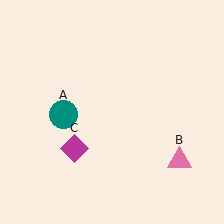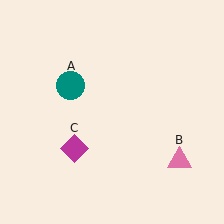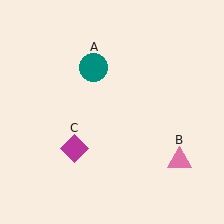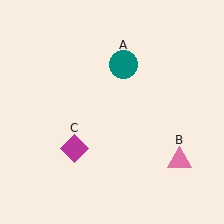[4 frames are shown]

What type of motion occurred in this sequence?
The teal circle (object A) rotated clockwise around the center of the scene.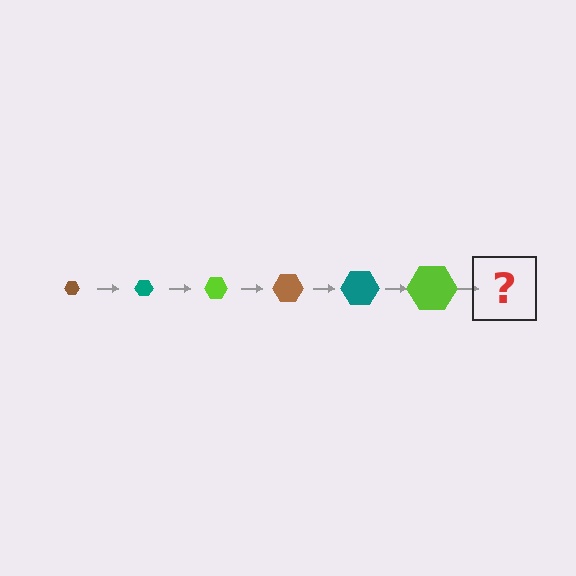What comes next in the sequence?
The next element should be a brown hexagon, larger than the previous one.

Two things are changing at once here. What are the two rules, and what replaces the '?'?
The two rules are that the hexagon grows larger each step and the color cycles through brown, teal, and lime. The '?' should be a brown hexagon, larger than the previous one.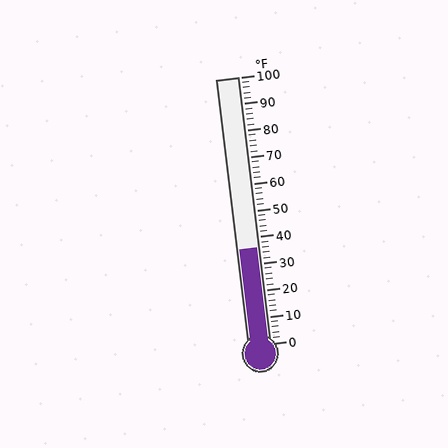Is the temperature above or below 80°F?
The temperature is below 80°F.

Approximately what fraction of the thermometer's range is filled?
The thermometer is filled to approximately 35% of its range.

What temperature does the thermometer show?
The thermometer shows approximately 36°F.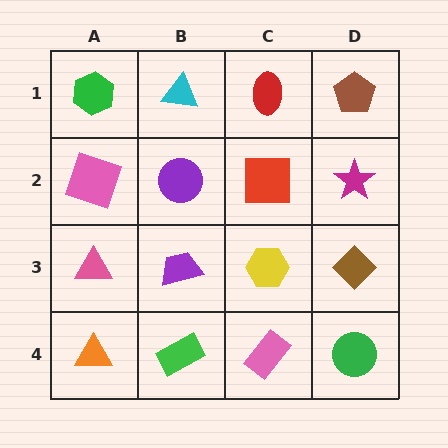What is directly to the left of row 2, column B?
A pink square.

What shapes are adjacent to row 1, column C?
A red square (row 2, column C), a cyan triangle (row 1, column B), a brown pentagon (row 1, column D).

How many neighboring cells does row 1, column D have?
2.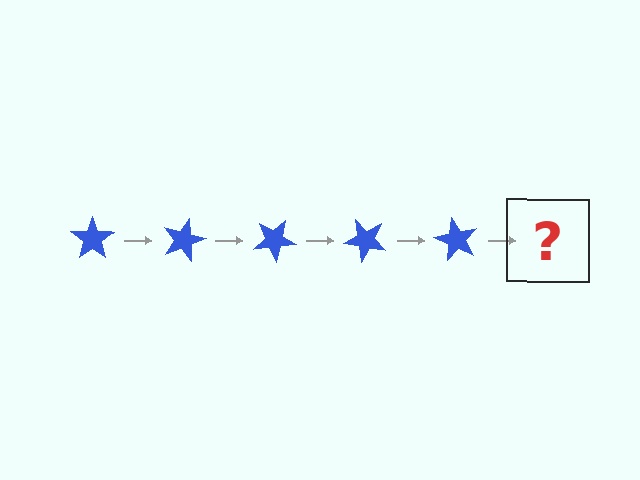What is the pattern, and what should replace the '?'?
The pattern is that the star rotates 15 degrees each step. The '?' should be a blue star rotated 75 degrees.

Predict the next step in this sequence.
The next step is a blue star rotated 75 degrees.